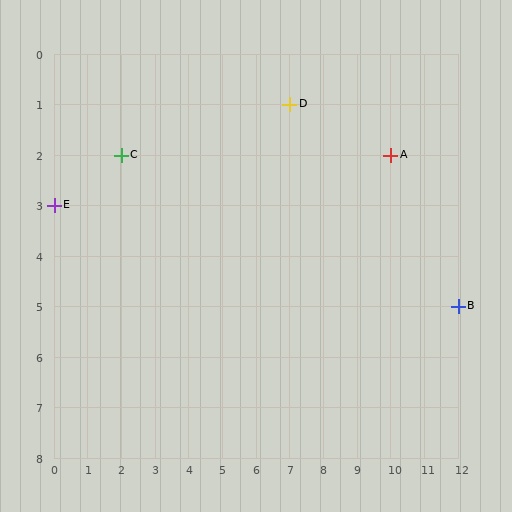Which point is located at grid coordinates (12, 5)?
Point B is at (12, 5).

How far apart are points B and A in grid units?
Points B and A are 2 columns and 3 rows apart (about 3.6 grid units diagonally).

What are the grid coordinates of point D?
Point D is at grid coordinates (7, 1).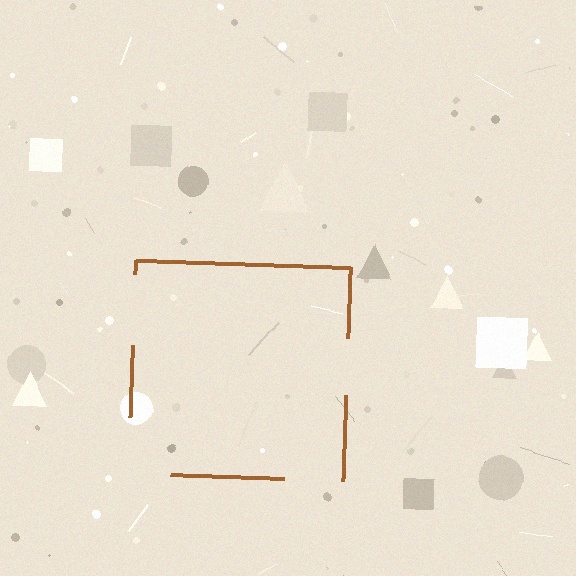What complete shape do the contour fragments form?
The contour fragments form a square.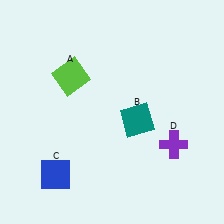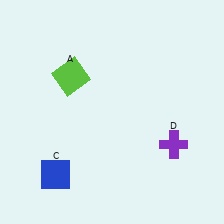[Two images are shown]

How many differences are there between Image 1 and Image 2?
There is 1 difference between the two images.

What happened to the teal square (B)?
The teal square (B) was removed in Image 2. It was in the bottom-right area of Image 1.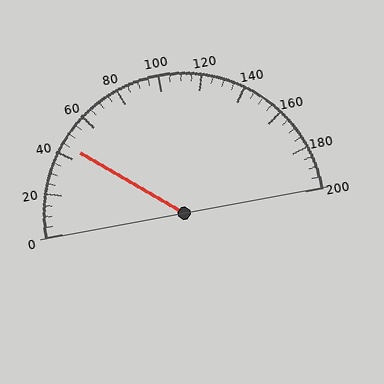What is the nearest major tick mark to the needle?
The nearest major tick mark is 40.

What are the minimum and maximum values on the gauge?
The gauge ranges from 0 to 200.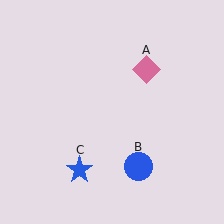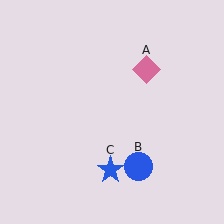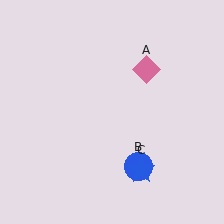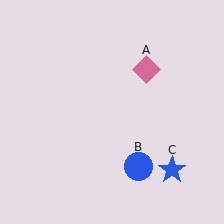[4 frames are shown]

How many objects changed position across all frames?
1 object changed position: blue star (object C).